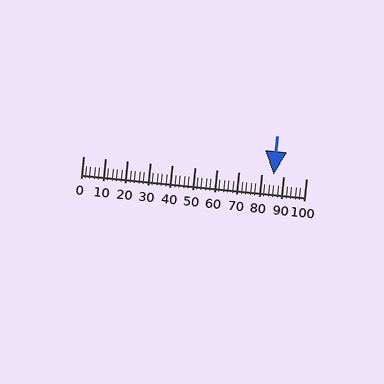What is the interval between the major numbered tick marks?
The major tick marks are spaced 10 units apart.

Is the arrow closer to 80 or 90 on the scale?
The arrow is closer to 90.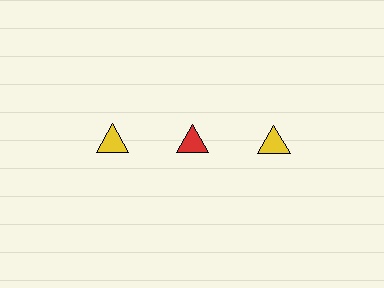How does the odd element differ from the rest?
It has a different color: red instead of yellow.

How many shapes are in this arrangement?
There are 3 shapes arranged in a grid pattern.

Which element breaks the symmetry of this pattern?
The red triangle in the top row, second from left column breaks the symmetry. All other shapes are yellow triangles.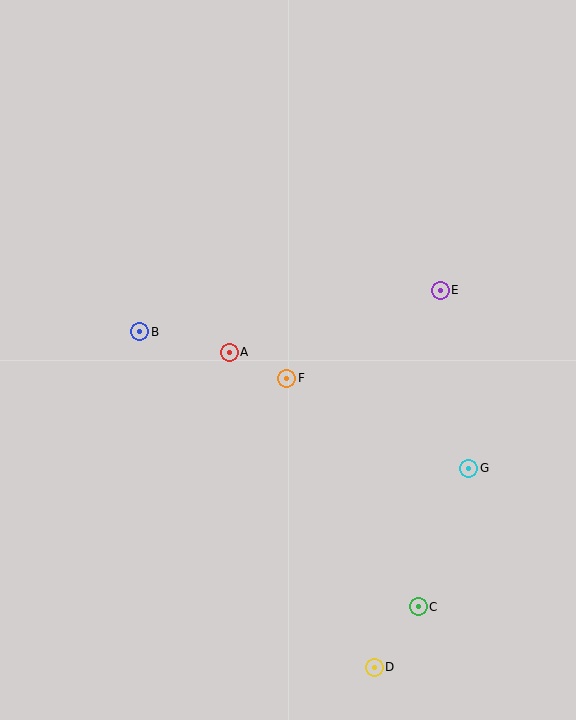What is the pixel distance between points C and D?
The distance between C and D is 75 pixels.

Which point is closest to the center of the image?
Point F at (287, 378) is closest to the center.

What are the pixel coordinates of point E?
Point E is at (440, 290).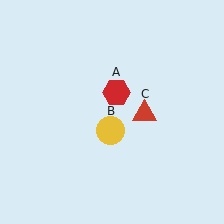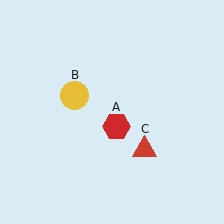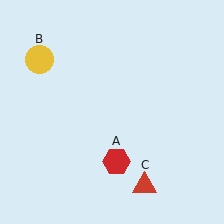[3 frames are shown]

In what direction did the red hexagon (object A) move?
The red hexagon (object A) moved down.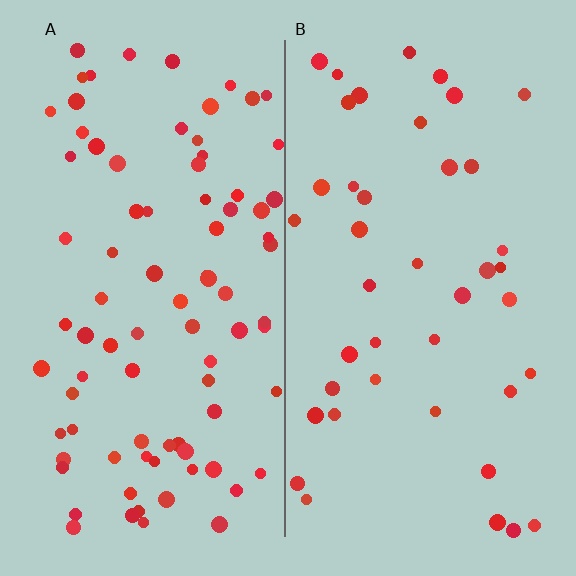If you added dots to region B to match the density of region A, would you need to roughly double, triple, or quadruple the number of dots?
Approximately double.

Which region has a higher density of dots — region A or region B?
A (the left).